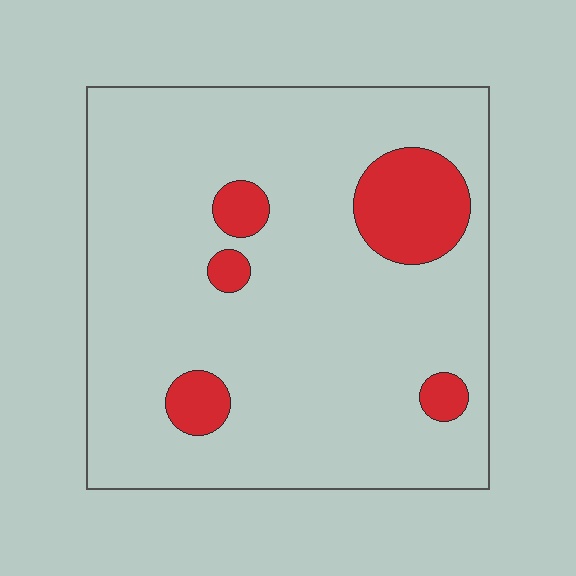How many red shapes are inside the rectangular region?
5.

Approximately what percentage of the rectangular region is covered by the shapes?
Approximately 15%.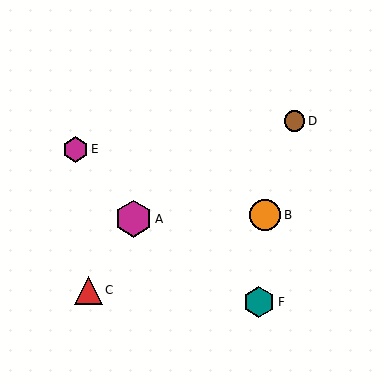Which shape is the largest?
The magenta hexagon (labeled A) is the largest.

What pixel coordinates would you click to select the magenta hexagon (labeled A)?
Click at (133, 219) to select the magenta hexagon A.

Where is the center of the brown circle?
The center of the brown circle is at (294, 121).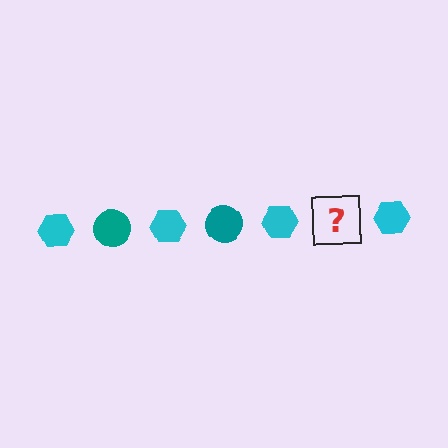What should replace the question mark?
The question mark should be replaced with a teal circle.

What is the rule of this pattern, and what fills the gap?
The rule is that the pattern alternates between cyan hexagon and teal circle. The gap should be filled with a teal circle.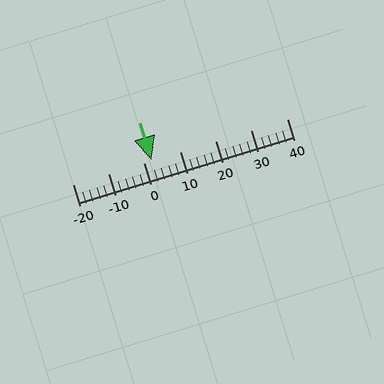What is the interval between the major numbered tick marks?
The major tick marks are spaced 10 units apart.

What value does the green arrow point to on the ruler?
The green arrow points to approximately 2.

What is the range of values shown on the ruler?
The ruler shows values from -20 to 40.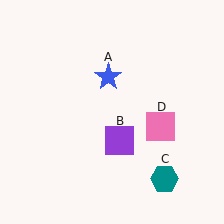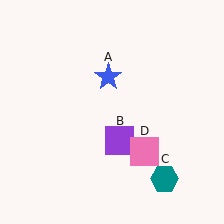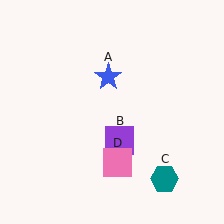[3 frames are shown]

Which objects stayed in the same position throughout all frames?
Blue star (object A) and purple square (object B) and teal hexagon (object C) remained stationary.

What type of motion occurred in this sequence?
The pink square (object D) rotated clockwise around the center of the scene.